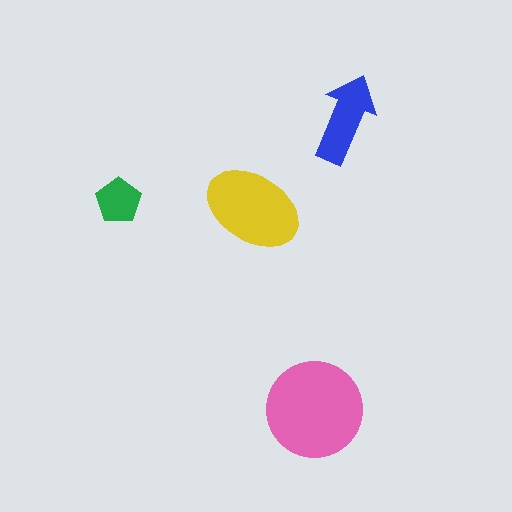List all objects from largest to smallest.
The pink circle, the yellow ellipse, the blue arrow, the green pentagon.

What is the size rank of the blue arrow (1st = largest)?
3rd.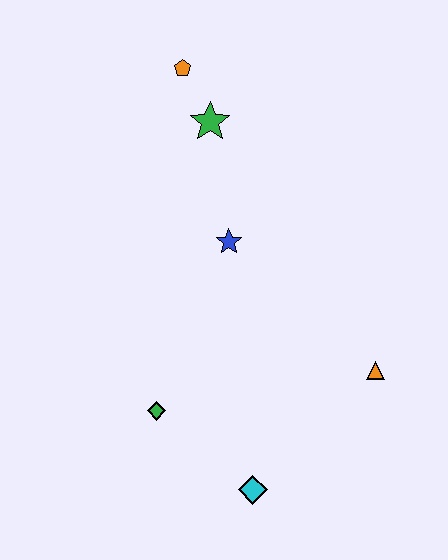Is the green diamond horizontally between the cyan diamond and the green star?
No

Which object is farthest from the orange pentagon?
The cyan diamond is farthest from the orange pentagon.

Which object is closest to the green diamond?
The cyan diamond is closest to the green diamond.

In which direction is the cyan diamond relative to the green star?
The cyan diamond is below the green star.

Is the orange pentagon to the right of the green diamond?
Yes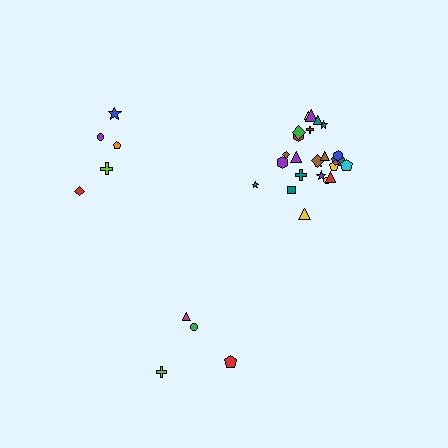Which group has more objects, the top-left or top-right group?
The top-right group.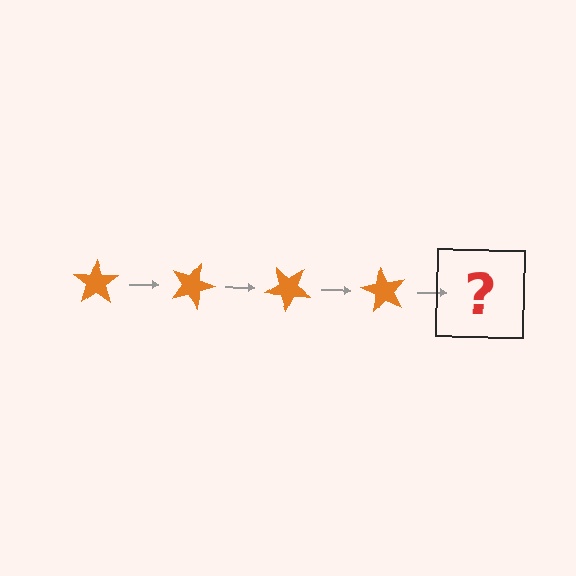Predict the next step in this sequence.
The next step is an orange star rotated 80 degrees.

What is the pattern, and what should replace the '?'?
The pattern is that the star rotates 20 degrees each step. The '?' should be an orange star rotated 80 degrees.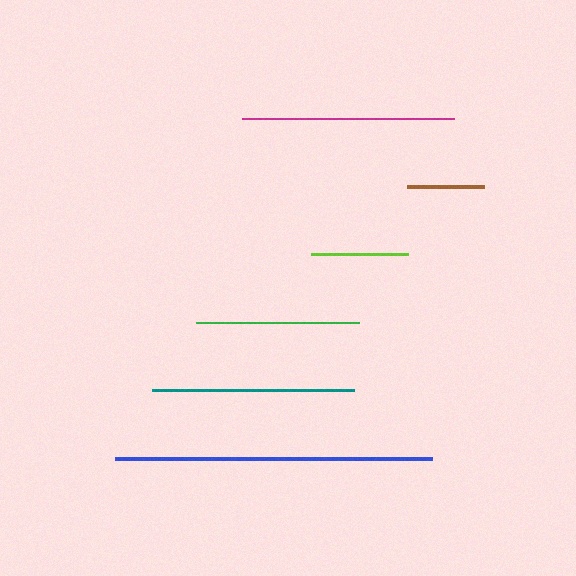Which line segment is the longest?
The blue line is the longest at approximately 317 pixels.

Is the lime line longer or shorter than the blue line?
The blue line is longer than the lime line.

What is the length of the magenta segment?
The magenta segment is approximately 212 pixels long.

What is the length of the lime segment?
The lime segment is approximately 98 pixels long.